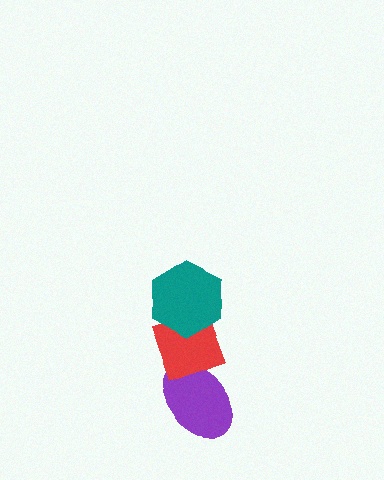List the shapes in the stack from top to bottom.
From top to bottom: the teal hexagon, the red diamond, the purple ellipse.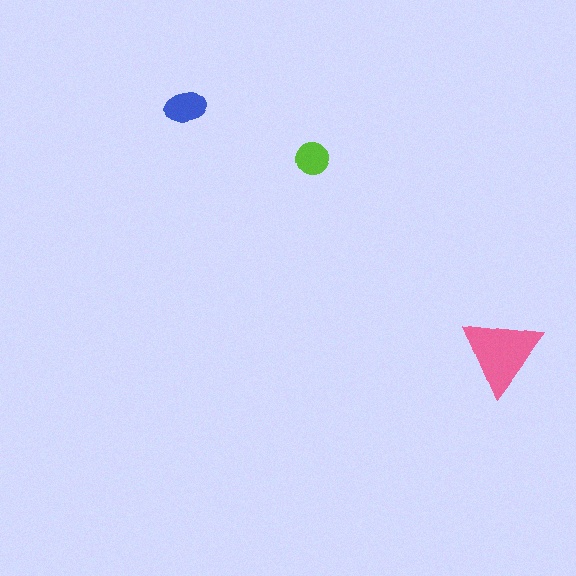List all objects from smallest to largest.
The lime circle, the blue ellipse, the pink triangle.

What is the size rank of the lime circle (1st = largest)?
3rd.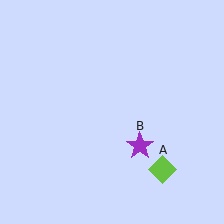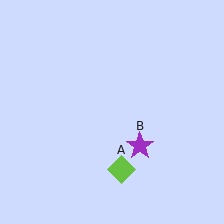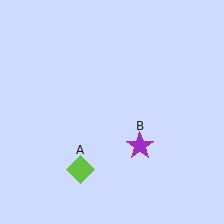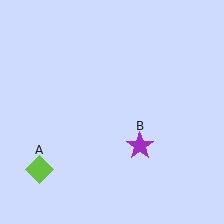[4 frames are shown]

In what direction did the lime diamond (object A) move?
The lime diamond (object A) moved left.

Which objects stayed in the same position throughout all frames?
Purple star (object B) remained stationary.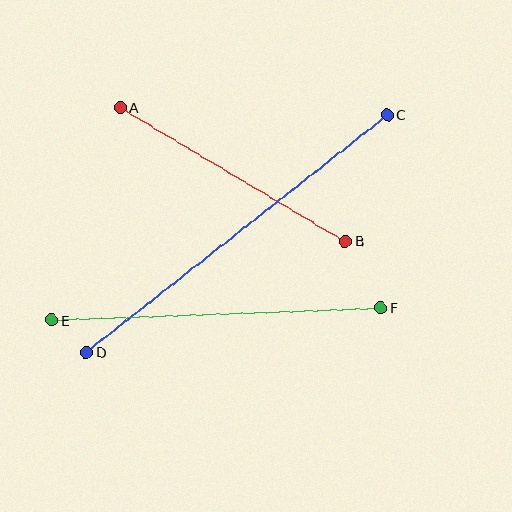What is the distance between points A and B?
The distance is approximately 262 pixels.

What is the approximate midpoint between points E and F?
The midpoint is at approximately (216, 314) pixels.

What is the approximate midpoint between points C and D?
The midpoint is at approximately (237, 234) pixels.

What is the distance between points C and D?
The distance is approximately 383 pixels.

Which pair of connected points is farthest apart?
Points C and D are farthest apart.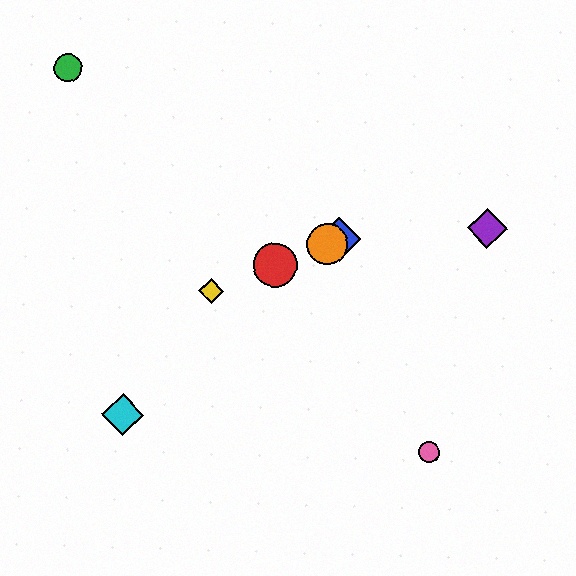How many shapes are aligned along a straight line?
4 shapes (the red circle, the blue diamond, the yellow diamond, the orange circle) are aligned along a straight line.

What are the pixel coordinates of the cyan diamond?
The cyan diamond is at (122, 415).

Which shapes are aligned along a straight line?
The red circle, the blue diamond, the yellow diamond, the orange circle are aligned along a straight line.